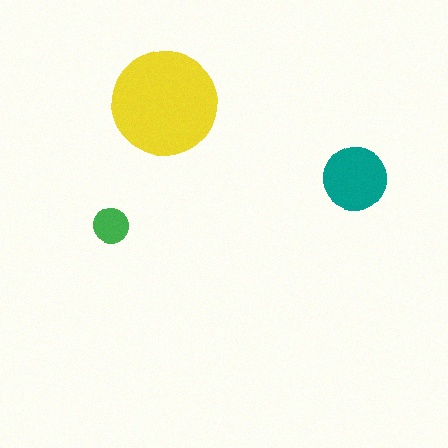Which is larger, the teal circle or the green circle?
The teal one.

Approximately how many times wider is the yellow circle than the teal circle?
About 1.5 times wider.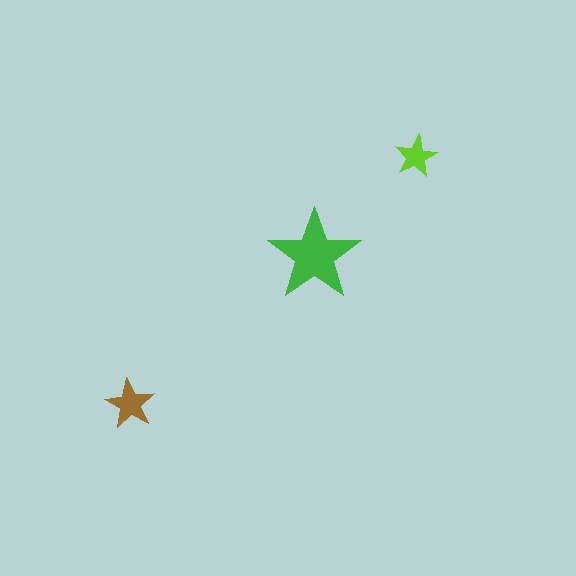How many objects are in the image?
There are 3 objects in the image.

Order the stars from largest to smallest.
the green one, the brown one, the lime one.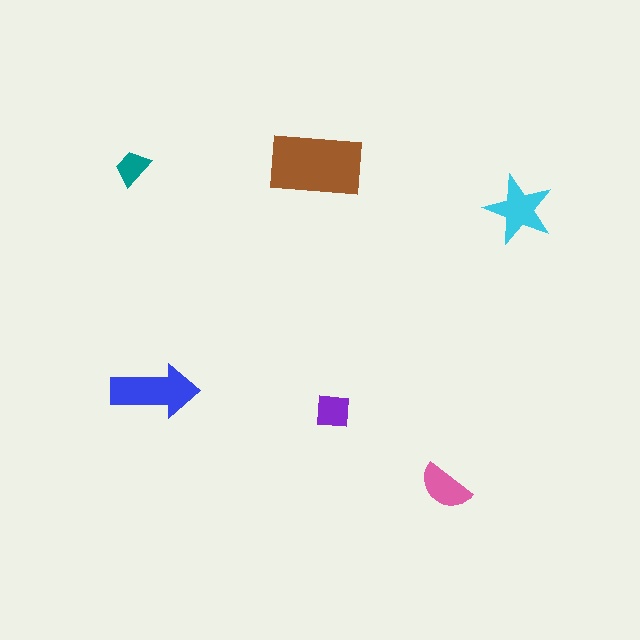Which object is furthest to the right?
The cyan star is rightmost.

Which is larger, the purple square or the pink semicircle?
The pink semicircle.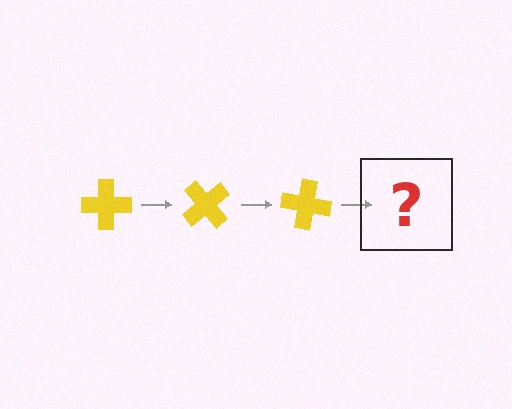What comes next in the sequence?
The next element should be a yellow cross rotated 150 degrees.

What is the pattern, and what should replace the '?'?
The pattern is that the cross rotates 50 degrees each step. The '?' should be a yellow cross rotated 150 degrees.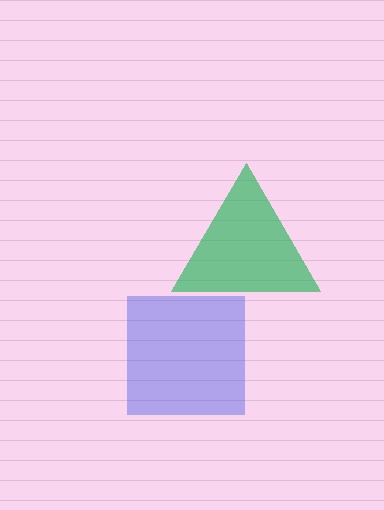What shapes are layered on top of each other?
The layered shapes are: a blue square, a green triangle.